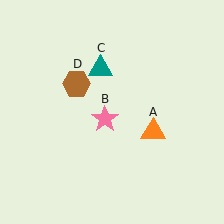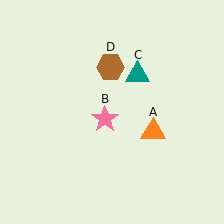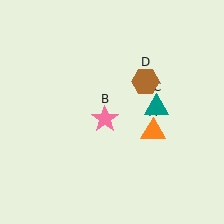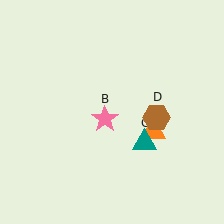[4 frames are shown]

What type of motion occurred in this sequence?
The teal triangle (object C), brown hexagon (object D) rotated clockwise around the center of the scene.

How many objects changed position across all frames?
2 objects changed position: teal triangle (object C), brown hexagon (object D).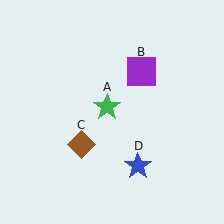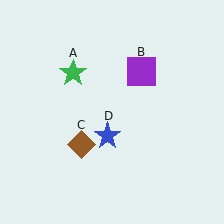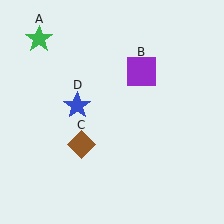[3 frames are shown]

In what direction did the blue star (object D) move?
The blue star (object D) moved up and to the left.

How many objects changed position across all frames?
2 objects changed position: green star (object A), blue star (object D).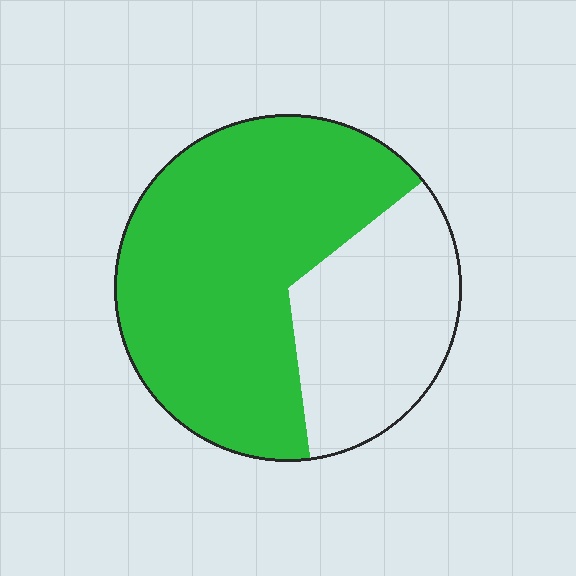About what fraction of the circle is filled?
About two thirds (2/3).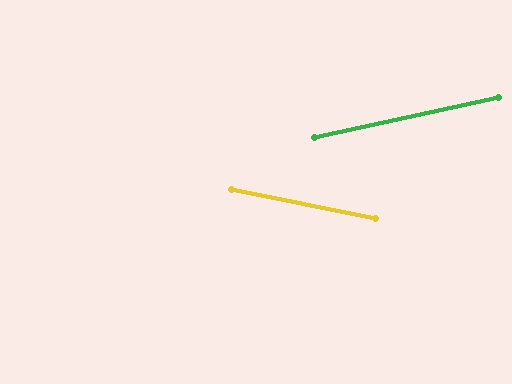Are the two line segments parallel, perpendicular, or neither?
Neither parallel nor perpendicular — they differ by about 24°.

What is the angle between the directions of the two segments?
Approximately 24 degrees.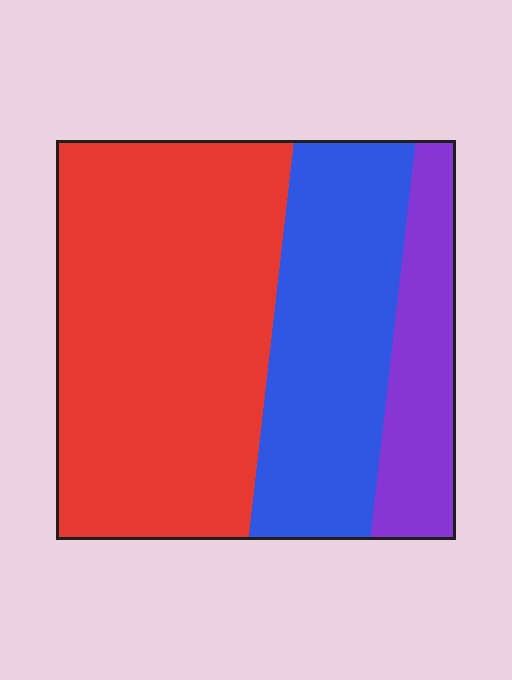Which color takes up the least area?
Purple, at roughly 15%.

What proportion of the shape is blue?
Blue covers about 30% of the shape.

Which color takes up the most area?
Red, at roughly 55%.